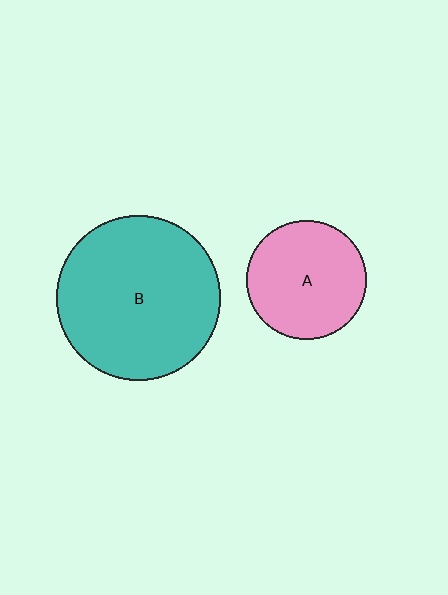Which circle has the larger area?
Circle B (teal).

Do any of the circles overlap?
No, none of the circles overlap.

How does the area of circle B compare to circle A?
Approximately 1.9 times.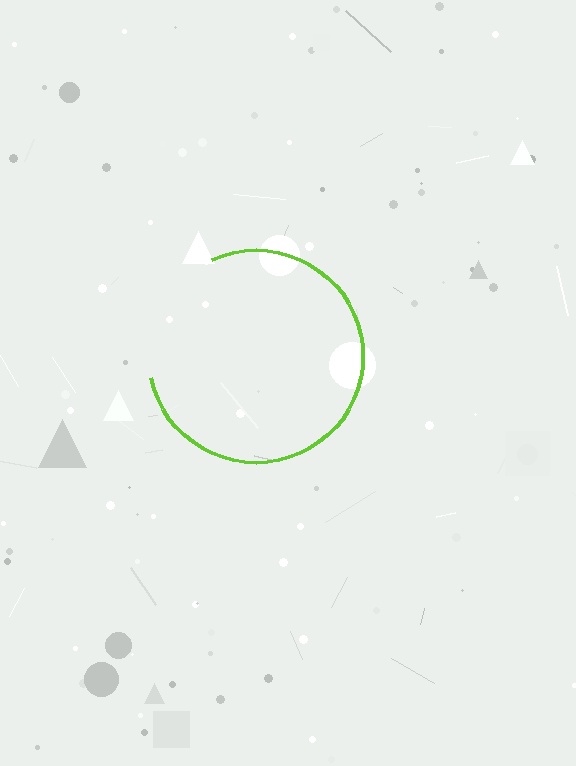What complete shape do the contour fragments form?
The contour fragments form a circle.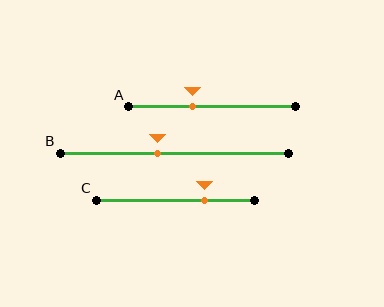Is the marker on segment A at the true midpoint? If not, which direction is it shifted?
No, the marker on segment A is shifted to the left by about 12% of the segment length.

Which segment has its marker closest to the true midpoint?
Segment B has its marker closest to the true midpoint.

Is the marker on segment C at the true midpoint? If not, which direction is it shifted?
No, the marker on segment C is shifted to the right by about 18% of the segment length.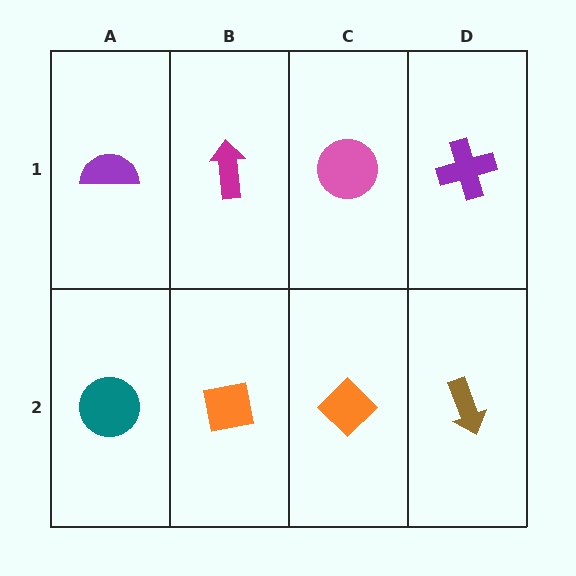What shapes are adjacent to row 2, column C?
A pink circle (row 1, column C), an orange square (row 2, column B), a brown arrow (row 2, column D).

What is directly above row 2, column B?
A magenta arrow.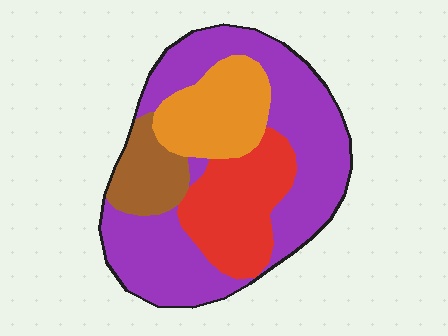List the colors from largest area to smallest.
From largest to smallest: purple, red, orange, brown.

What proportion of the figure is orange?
Orange takes up about one sixth (1/6) of the figure.